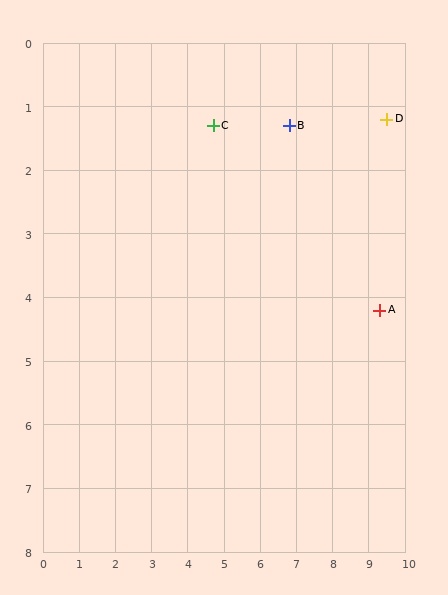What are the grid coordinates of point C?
Point C is at approximately (4.7, 1.3).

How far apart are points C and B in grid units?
Points C and B are about 2.1 grid units apart.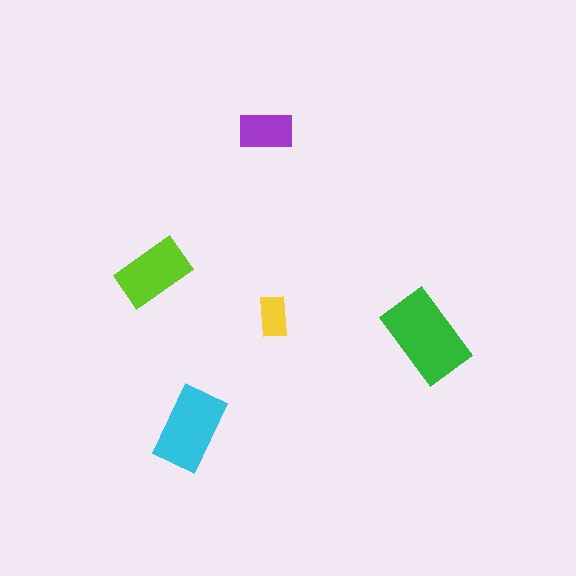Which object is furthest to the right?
The green rectangle is rightmost.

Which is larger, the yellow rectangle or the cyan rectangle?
The cyan one.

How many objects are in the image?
There are 5 objects in the image.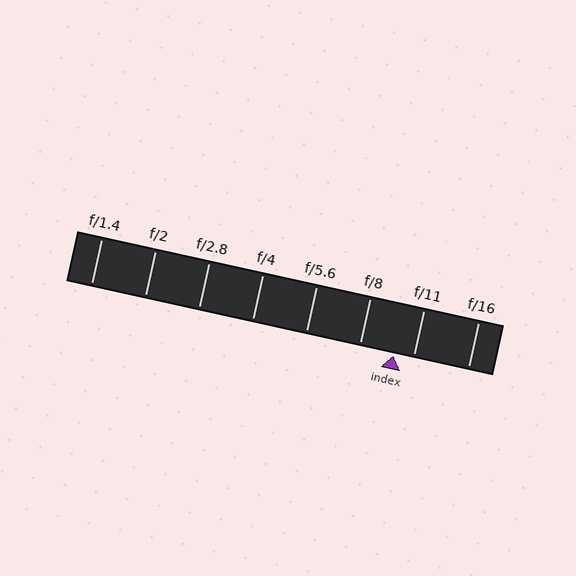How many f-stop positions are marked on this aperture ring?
There are 8 f-stop positions marked.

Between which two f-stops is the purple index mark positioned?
The index mark is between f/8 and f/11.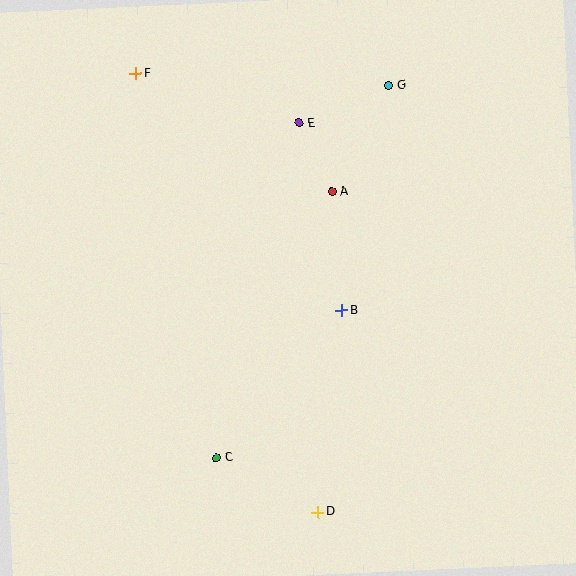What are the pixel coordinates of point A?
Point A is at (332, 192).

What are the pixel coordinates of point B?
Point B is at (342, 310).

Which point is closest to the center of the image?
Point B at (342, 310) is closest to the center.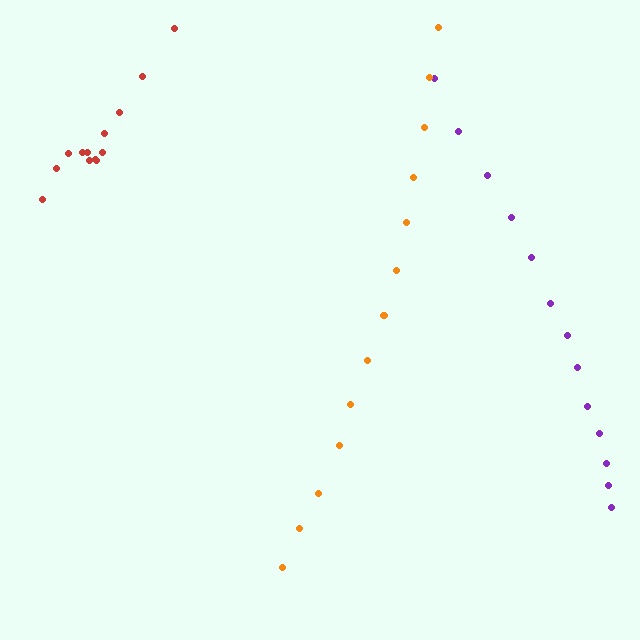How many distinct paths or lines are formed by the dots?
There are 3 distinct paths.